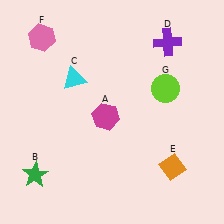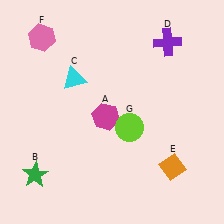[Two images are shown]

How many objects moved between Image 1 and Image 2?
1 object moved between the two images.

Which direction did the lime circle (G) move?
The lime circle (G) moved down.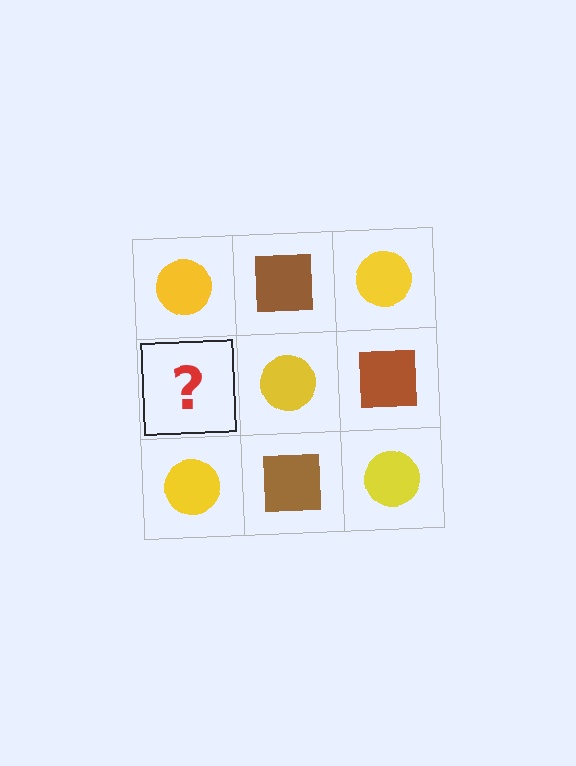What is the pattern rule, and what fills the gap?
The rule is that it alternates yellow circle and brown square in a checkerboard pattern. The gap should be filled with a brown square.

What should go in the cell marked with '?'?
The missing cell should contain a brown square.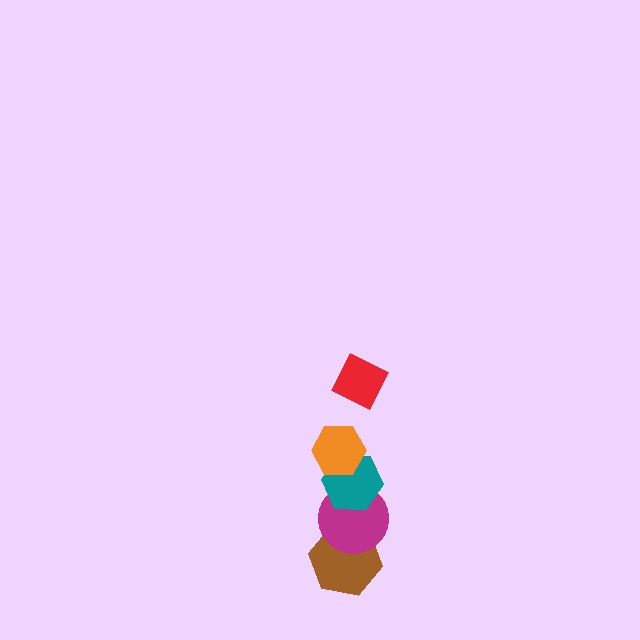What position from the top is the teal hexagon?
The teal hexagon is 3rd from the top.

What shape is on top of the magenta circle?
The teal hexagon is on top of the magenta circle.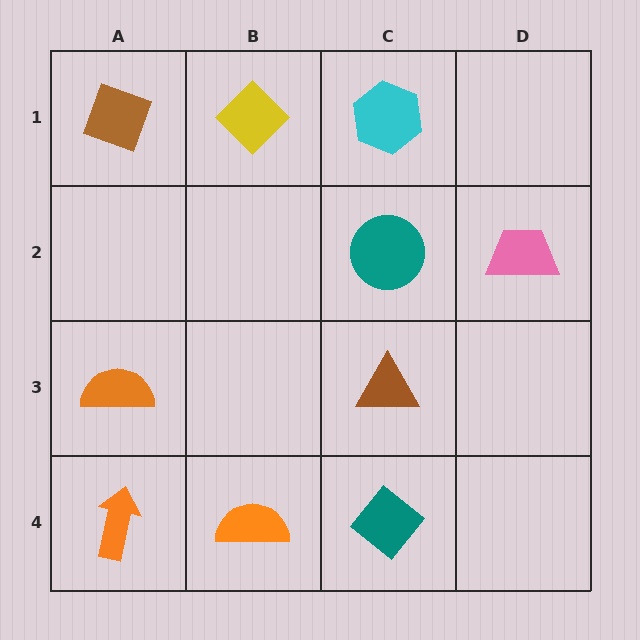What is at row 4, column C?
A teal diamond.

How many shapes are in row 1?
3 shapes.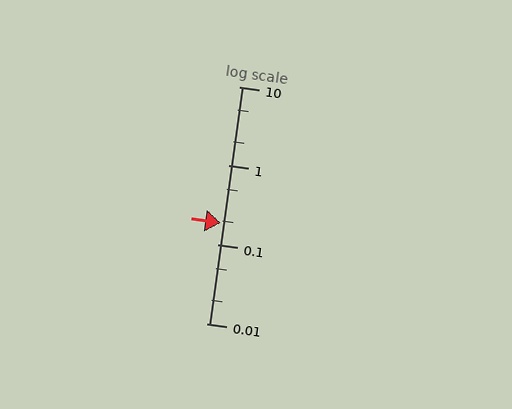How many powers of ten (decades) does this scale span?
The scale spans 3 decades, from 0.01 to 10.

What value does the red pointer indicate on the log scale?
The pointer indicates approximately 0.19.